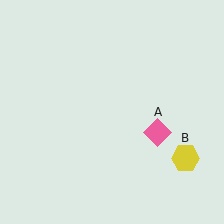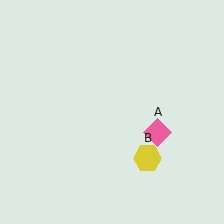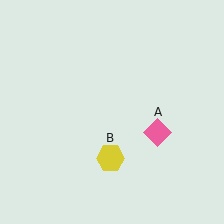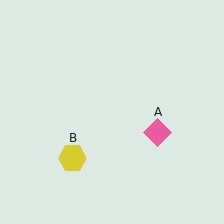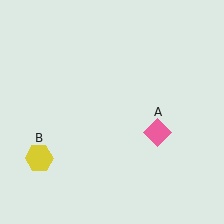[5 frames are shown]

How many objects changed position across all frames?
1 object changed position: yellow hexagon (object B).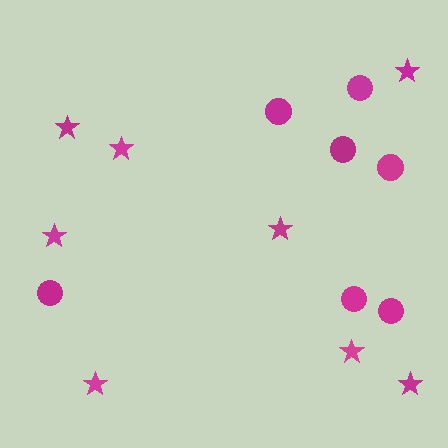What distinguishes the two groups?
There are 2 groups: one group of circles (7) and one group of stars (8).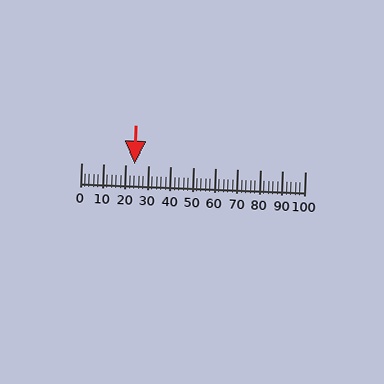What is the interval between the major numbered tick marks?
The major tick marks are spaced 10 units apart.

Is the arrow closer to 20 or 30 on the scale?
The arrow is closer to 20.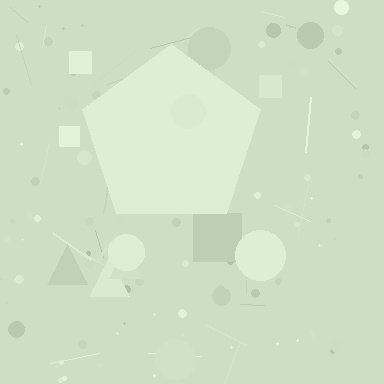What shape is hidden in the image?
A pentagon is hidden in the image.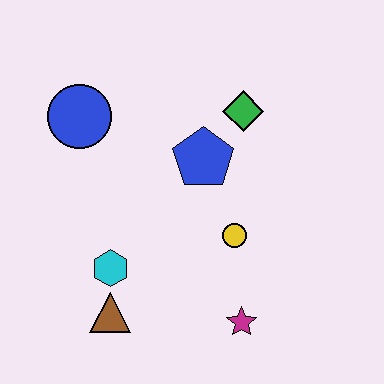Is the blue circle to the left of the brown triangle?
Yes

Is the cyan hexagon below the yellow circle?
Yes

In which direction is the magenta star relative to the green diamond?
The magenta star is below the green diamond.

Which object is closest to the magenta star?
The yellow circle is closest to the magenta star.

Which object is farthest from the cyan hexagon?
The green diamond is farthest from the cyan hexagon.